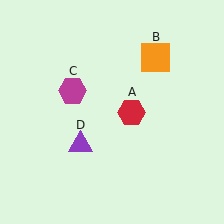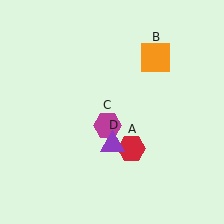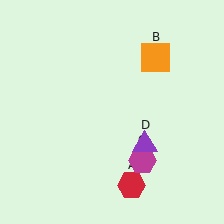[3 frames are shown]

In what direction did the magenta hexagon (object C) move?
The magenta hexagon (object C) moved down and to the right.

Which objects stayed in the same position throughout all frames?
Orange square (object B) remained stationary.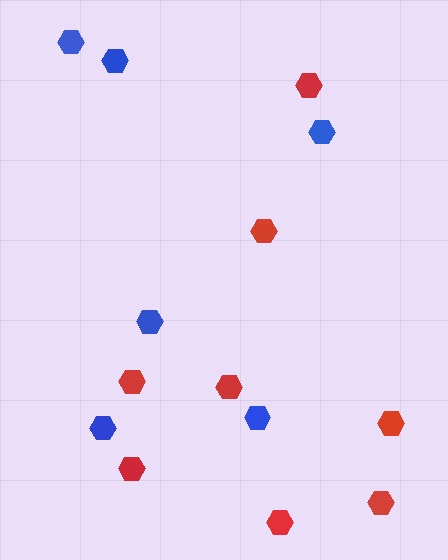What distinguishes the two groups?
There are 2 groups: one group of red hexagons (8) and one group of blue hexagons (6).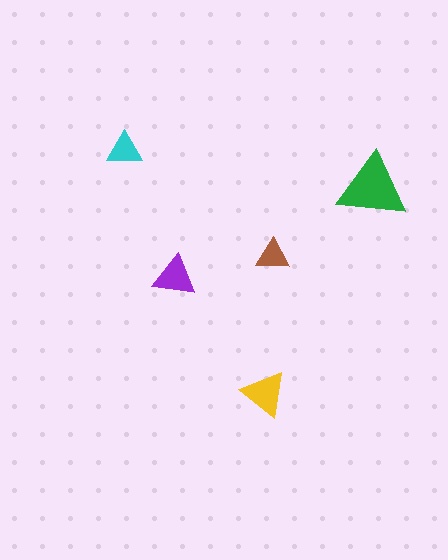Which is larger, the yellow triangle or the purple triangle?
The yellow one.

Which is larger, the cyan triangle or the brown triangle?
The cyan one.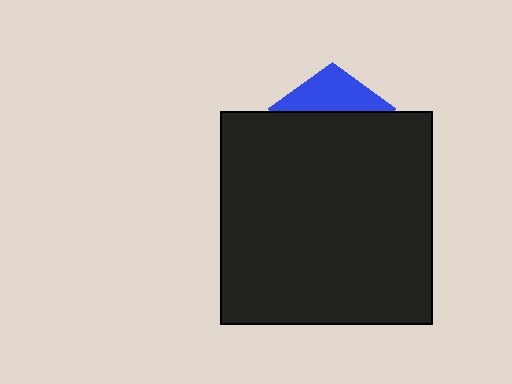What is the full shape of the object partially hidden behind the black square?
The partially hidden object is a blue pentagon.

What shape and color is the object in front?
The object in front is a black square.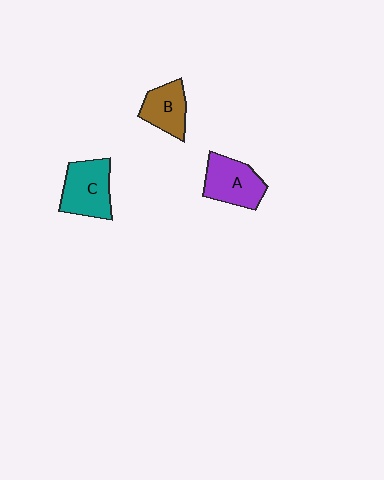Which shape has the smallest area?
Shape B (brown).